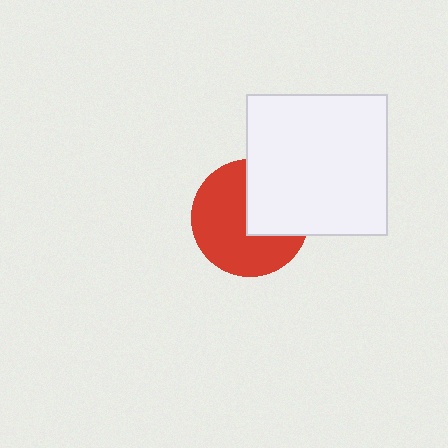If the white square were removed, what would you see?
You would see the complete red circle.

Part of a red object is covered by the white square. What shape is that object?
It is a circle.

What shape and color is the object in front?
The object in front is a white square.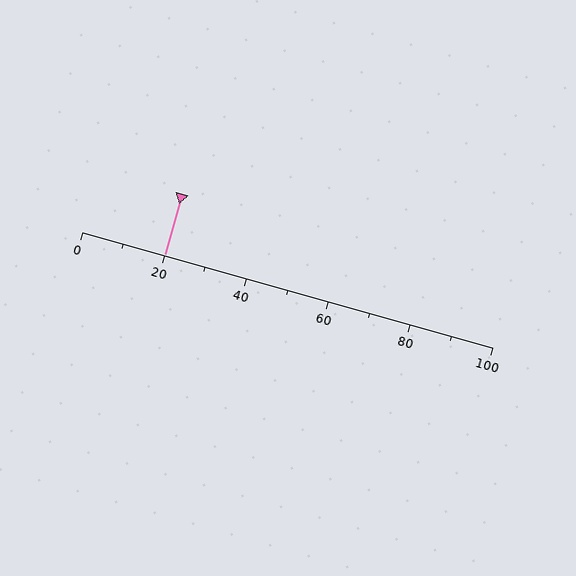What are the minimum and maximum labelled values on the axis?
The axis runs from 0 to 100.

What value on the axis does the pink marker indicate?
The marker indicates approximately 20.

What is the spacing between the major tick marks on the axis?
The major ticks are spaced 20 apart.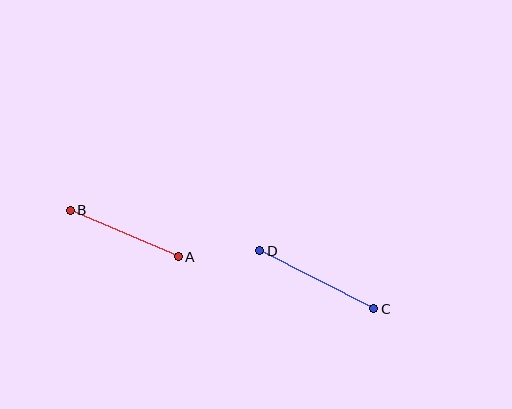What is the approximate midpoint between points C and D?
The midpoint is at approximately (317, 280) pixels.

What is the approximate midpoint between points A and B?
The midpoint is at approximately (124, 234) pixels.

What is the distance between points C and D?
The distance is approximately 128 pixels.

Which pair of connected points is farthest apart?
Points C and D are farthest apart.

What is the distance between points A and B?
The distance is approximately 117 pixels.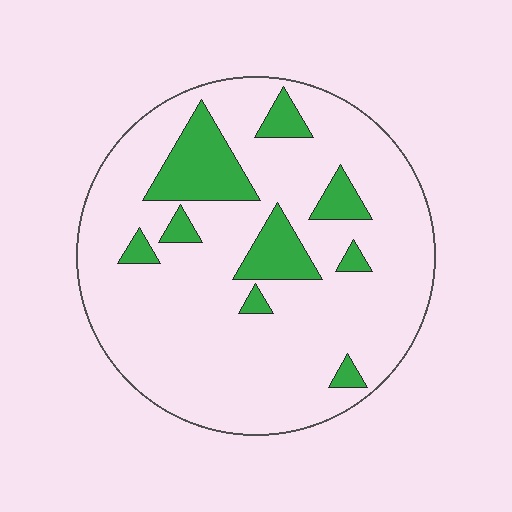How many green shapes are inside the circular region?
9.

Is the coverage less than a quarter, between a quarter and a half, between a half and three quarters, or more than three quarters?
Less than a quarter.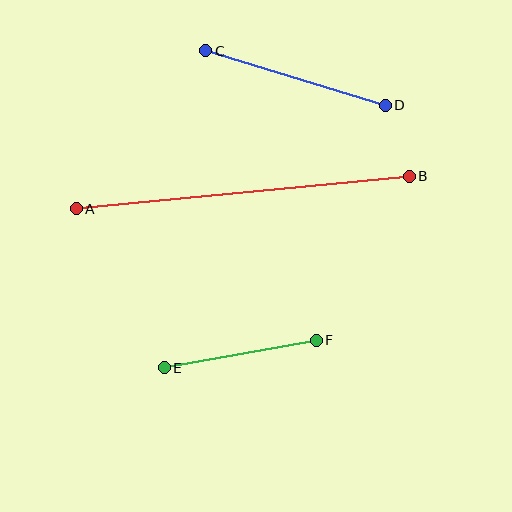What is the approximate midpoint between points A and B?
The midpoint is at approximately (243, 192) pixels.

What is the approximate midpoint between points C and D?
The midpoint is at approximately (296, 78) pixels.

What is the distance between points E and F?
The distance is approximately 155 pixels.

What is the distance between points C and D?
The distance is approximately 188 pixels.